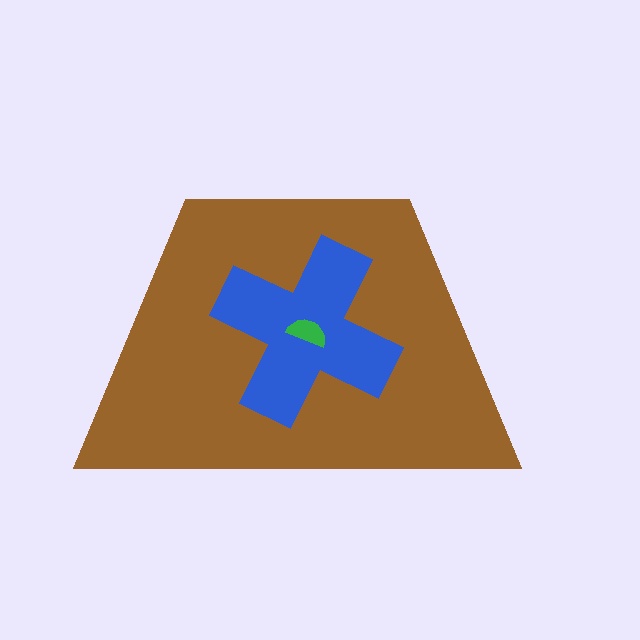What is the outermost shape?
The brown trapezoid.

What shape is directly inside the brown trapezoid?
The blue cross.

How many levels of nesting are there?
3.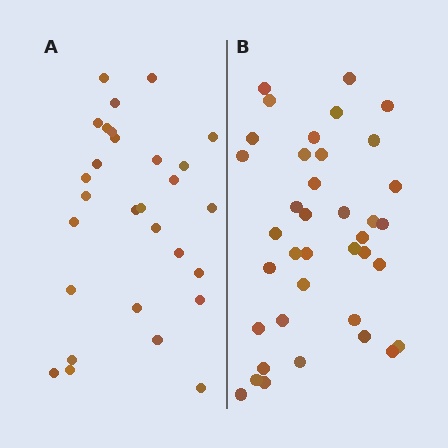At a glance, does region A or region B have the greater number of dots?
Region B (the right region) has more dots.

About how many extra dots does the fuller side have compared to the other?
Region B has roughly 8 or so more dots than region A.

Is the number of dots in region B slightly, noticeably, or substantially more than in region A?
Region B has noticeably more, but not dramatically so. The ratio is roughly 1.3 to 1.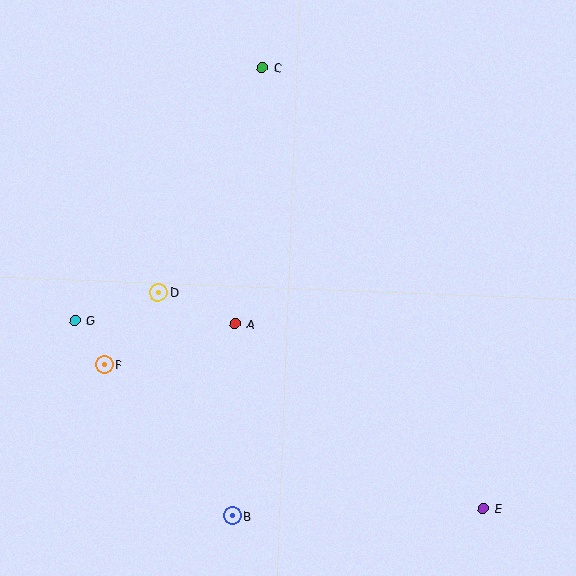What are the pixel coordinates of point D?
Point D is at (158, 292).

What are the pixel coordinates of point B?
Point B is at (232, 516).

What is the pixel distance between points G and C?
The distance between G and C is 315 pixels.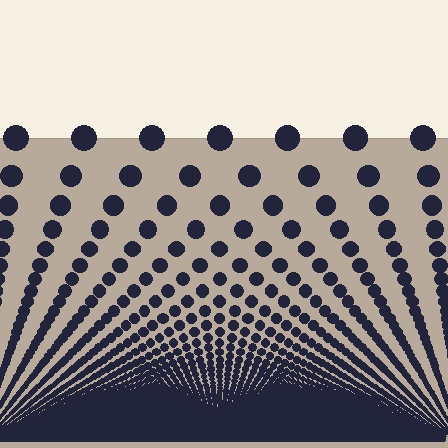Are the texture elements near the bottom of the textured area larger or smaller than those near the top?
Smaller. The gradient is inverted — elements near the bottom are smaller and denser.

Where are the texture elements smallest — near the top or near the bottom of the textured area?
Near the bottom.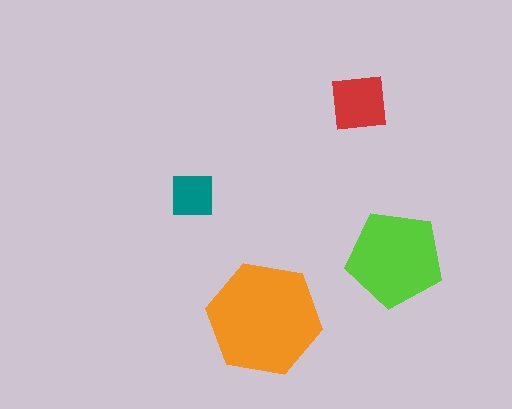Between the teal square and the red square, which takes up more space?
The red square.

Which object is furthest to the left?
The teal square is leftmost.